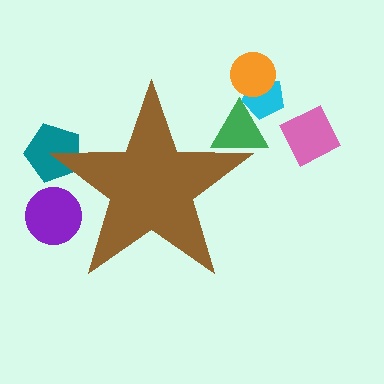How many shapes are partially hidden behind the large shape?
3 shapes are partially hidden.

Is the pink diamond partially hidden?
No, the pink diamond is fully visible.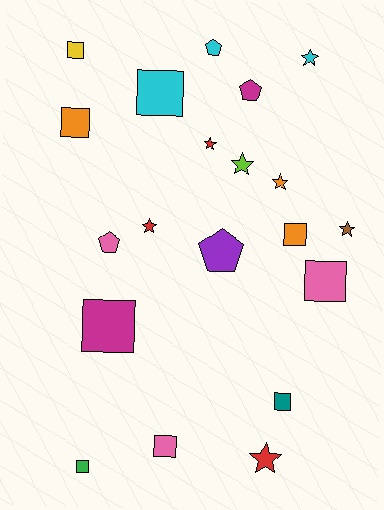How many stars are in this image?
There are 7 stars.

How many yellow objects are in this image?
There is 1 yellow object.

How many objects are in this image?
There are 20 objects.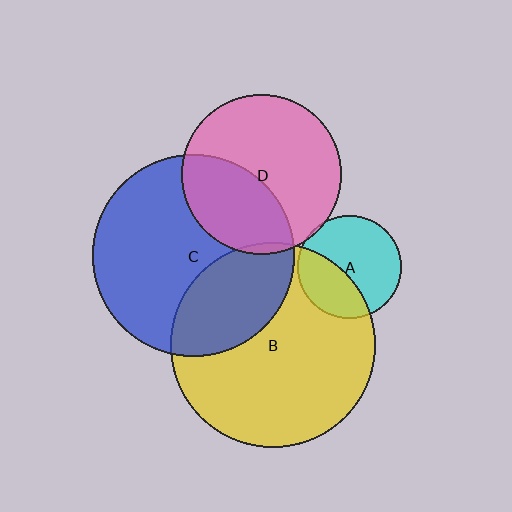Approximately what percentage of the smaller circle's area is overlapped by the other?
Approximately 40%.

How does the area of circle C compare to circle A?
Approximately 3.8 times.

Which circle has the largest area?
Circle B (yellow).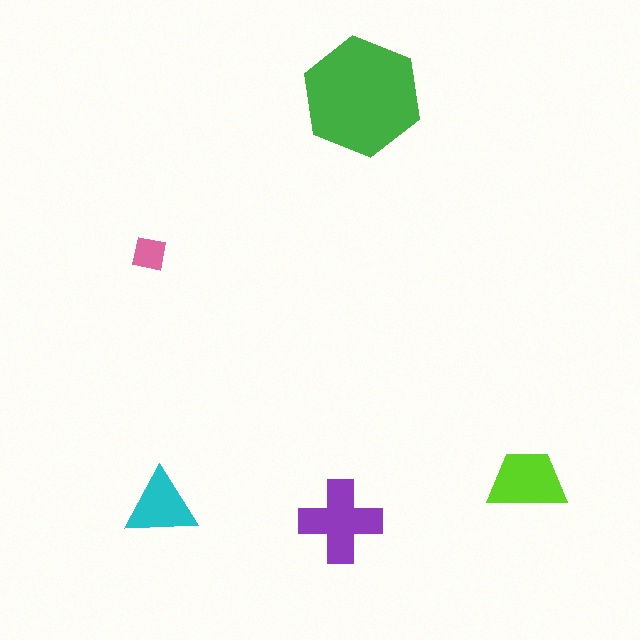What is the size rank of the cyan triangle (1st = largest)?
4th.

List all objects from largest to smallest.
The green hexagon, the purple cross, the lime trapezoid, the cyan triangle, the pink square.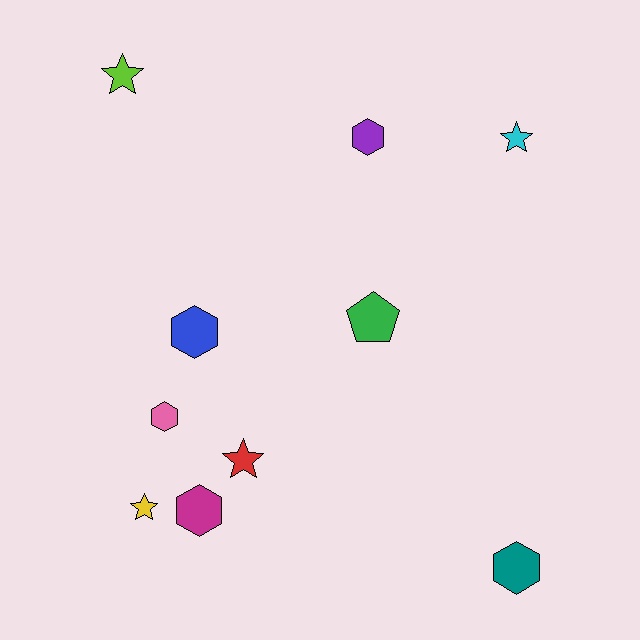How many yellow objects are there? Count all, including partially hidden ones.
There is 1 yellow object.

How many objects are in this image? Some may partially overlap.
There are 10 objects.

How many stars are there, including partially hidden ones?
There are 4 stars.